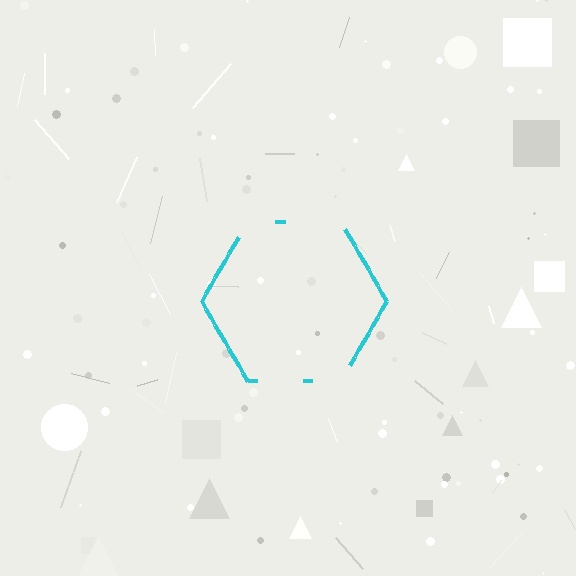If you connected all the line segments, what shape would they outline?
They would outline a hexagon.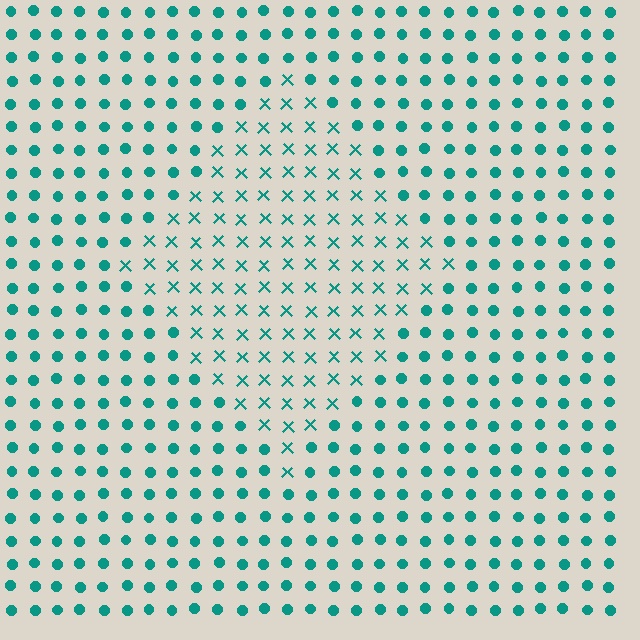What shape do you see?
I see a diamond.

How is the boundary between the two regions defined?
The boundary is defined by a change in element shape: X marks inside vs. circles outside. All elements share the same color and spacing.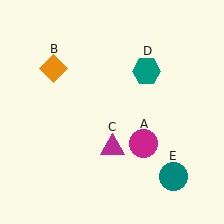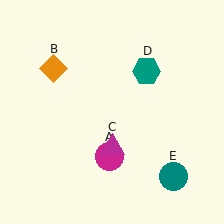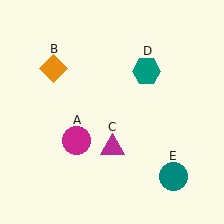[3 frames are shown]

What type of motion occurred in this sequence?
The magenta circle (object A) rotated clockwise around the center of the scene.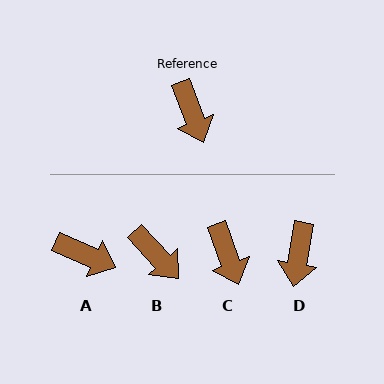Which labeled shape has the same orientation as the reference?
C.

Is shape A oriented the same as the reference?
No, it is off by about 47 degrees.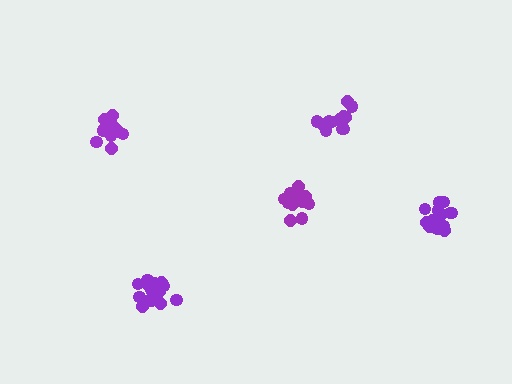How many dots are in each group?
Group 1: 17 dots, Group 2: 15 dots, Group 3: 13 dots, Group 4: 14 dots, Group 5: 16 dots (75 total).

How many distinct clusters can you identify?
There are 5 distinct clusters.